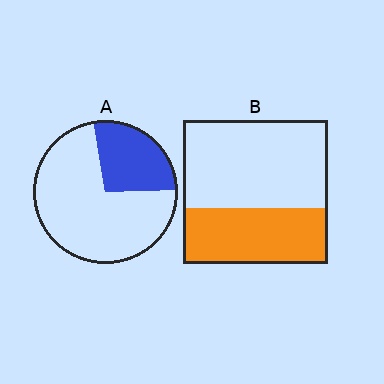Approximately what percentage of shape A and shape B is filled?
A is approximately 25% and B is approximately 40%.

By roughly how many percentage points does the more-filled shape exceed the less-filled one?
By roughly 10 percentage points (B over A).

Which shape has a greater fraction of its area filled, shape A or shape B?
Shape B.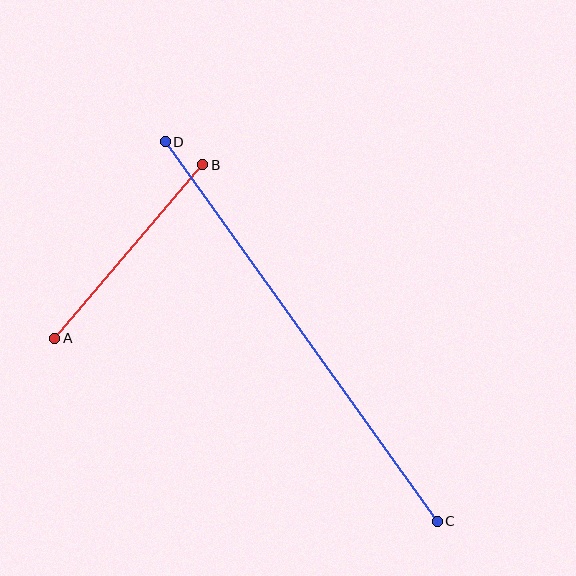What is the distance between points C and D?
The distance is approximately 467 pixels.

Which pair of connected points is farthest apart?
Points C and D are farthest apart.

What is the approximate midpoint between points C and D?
The midpoint is at approximately (301, 331) pixels.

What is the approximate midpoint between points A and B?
The midpoint is at approximately (129, 251) pixels.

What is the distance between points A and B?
The distance is approximately 228 pixels.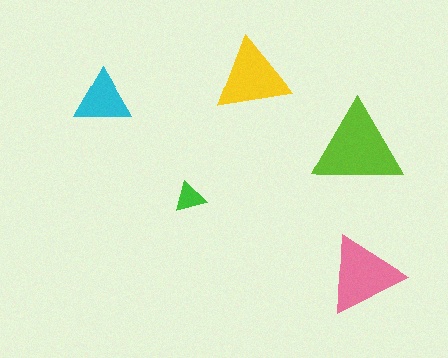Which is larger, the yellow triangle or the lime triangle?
The lime one.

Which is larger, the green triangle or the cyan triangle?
The cyan one.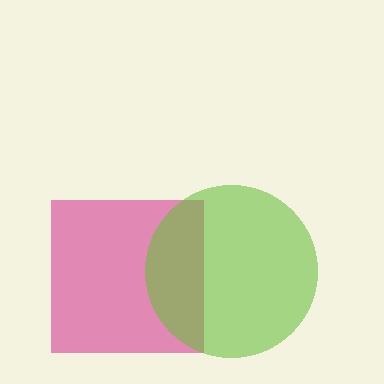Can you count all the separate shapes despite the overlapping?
Yes, there are 2 separate shapes.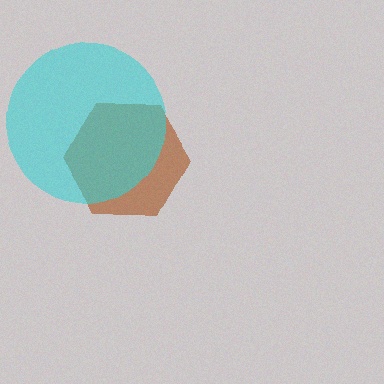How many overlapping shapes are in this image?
There are 2 overlapping shapes in the image.